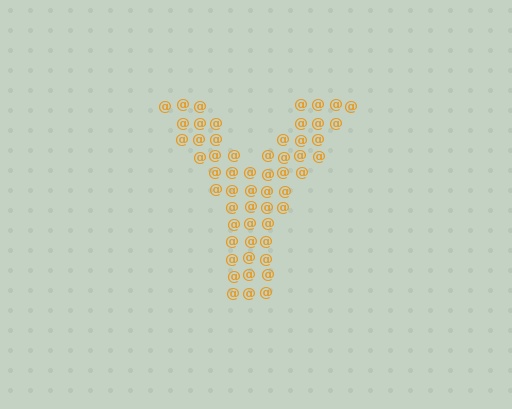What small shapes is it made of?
It is made of small at signs.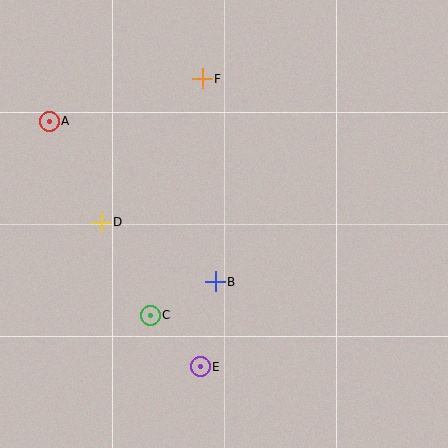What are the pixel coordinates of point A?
Point A is at (49, 121).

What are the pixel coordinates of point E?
Point E is at (200, 367).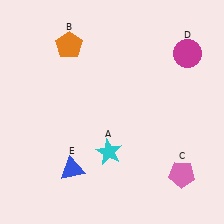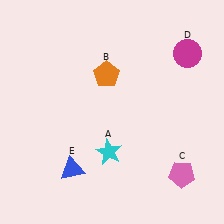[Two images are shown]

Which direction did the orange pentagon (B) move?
The orange pentagon (B) moved right.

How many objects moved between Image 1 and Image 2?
1 object moved between the two images.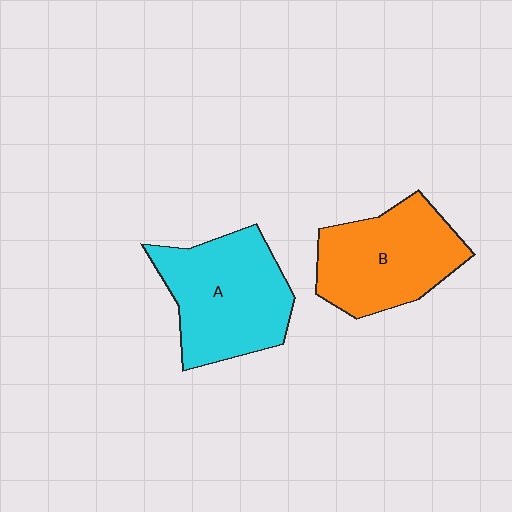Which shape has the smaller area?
Shape B (orange).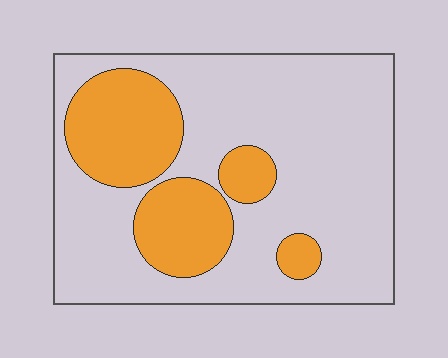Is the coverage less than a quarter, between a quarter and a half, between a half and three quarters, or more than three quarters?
Between a quarter and a half.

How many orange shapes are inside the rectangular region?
4.